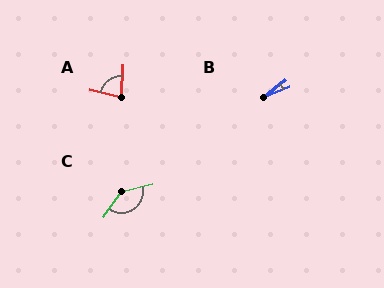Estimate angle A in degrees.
Approximately 79 degrees.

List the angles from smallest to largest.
B (16°), A (79°), C (137°).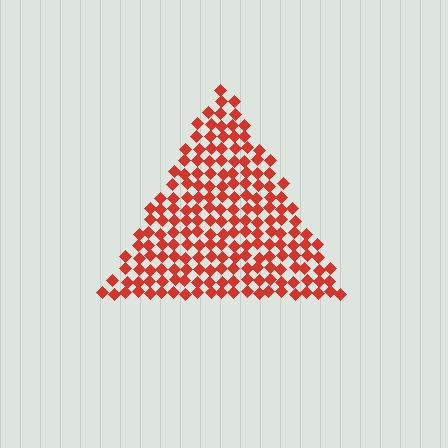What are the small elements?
The small elements are diamonds.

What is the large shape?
The large shape is a triangle.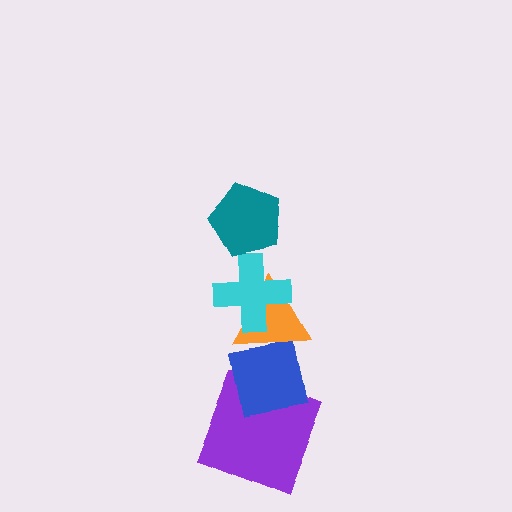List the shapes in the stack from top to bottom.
From top to bottom: the teal pentagon, the cyan cross, the orange triangle, the blue square, the purple square.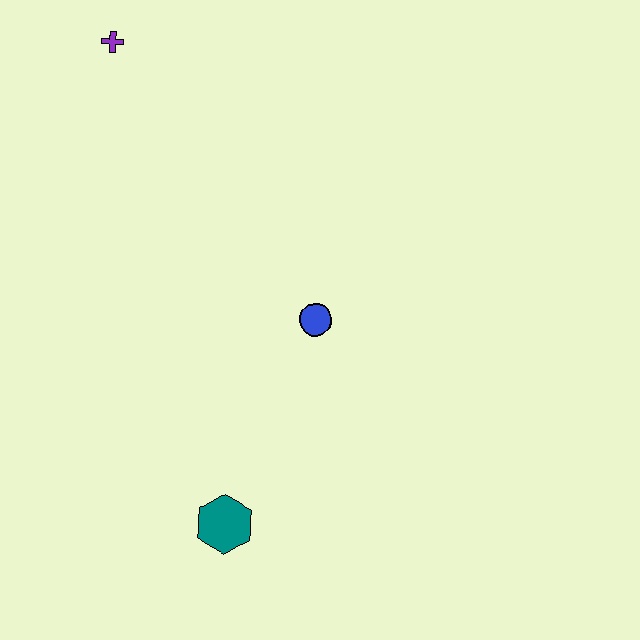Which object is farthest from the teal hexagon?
The purple cross is farthest from the teal hexagon.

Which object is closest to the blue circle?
The teal hexagon is closest to the blue circle.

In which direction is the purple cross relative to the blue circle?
The purple cross is above the blue circle.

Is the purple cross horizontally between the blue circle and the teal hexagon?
No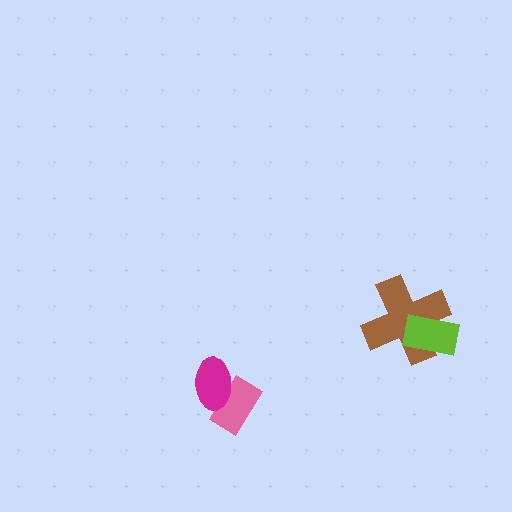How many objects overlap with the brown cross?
1 object overlaps with the brown cross.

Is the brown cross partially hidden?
Yes, it is partially covered by another shape.